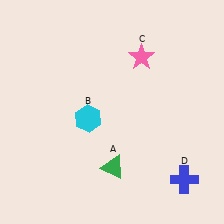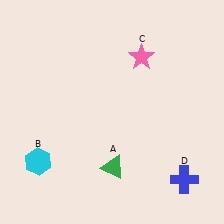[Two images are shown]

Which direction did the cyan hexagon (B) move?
The cyan hexagon (B) moved left.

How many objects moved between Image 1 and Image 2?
1 object moved between the two images.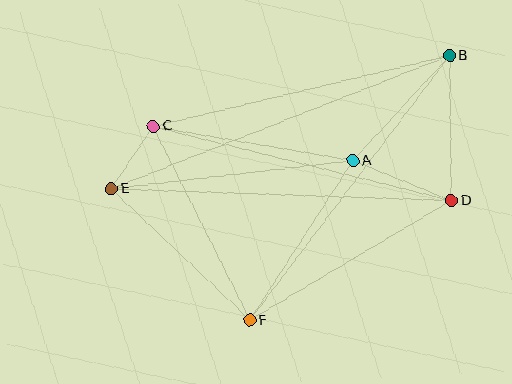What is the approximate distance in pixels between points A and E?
The distance between A and E is approximately 243 pixels.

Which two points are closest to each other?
Points C and E are closest to each other.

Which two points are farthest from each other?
Points B and E are farthest from each other.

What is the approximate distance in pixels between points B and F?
The distance between B and F is approximately 332 pixels.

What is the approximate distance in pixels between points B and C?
The distance between B and C is approximately 304 pixels.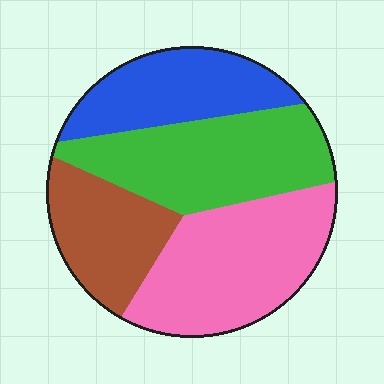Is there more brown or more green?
Green.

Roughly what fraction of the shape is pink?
Pink takes up between a quarter and a half of the shape.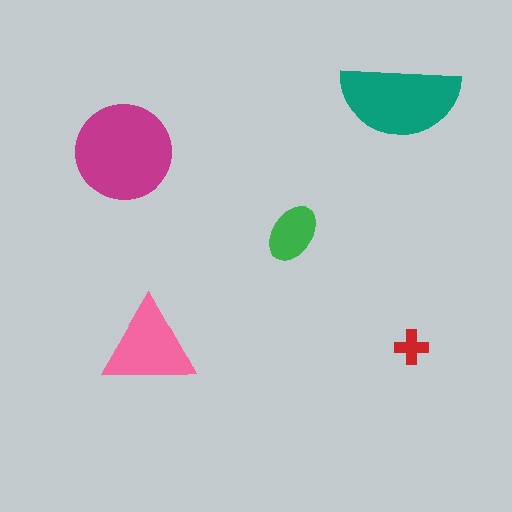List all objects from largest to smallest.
The magenta circle, the teal semicircle, the pink triangle, the green ellipse, the red cross.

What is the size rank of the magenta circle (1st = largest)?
1st.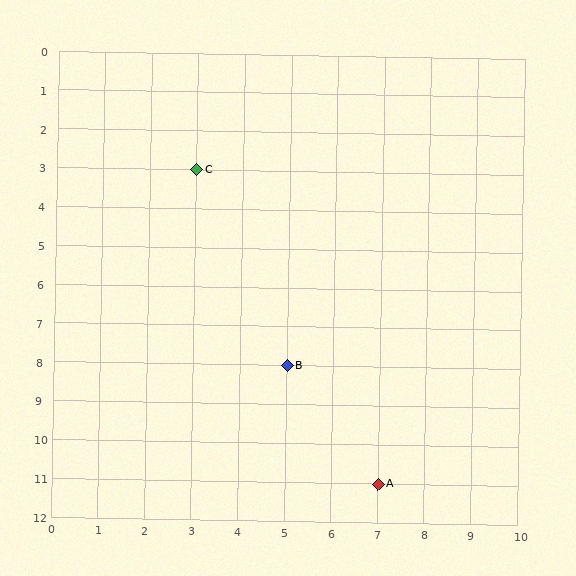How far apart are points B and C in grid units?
Points B and C are 2 columns and 5 rows apart (about 5.4 grid units diagonally).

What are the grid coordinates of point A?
Point A is at grid coordinates (7, 11).